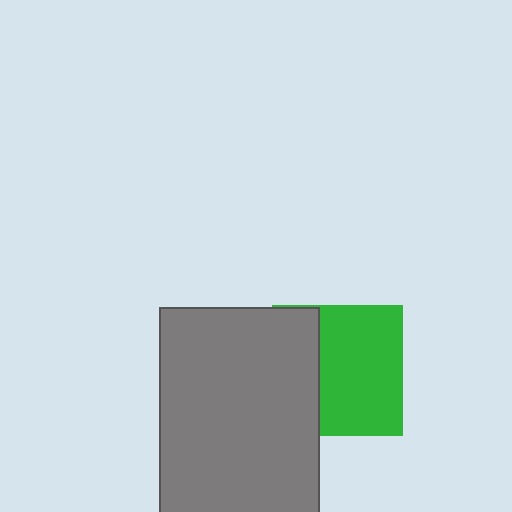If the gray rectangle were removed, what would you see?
You would see the complete green square.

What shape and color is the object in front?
The object in front is a gray rectangle.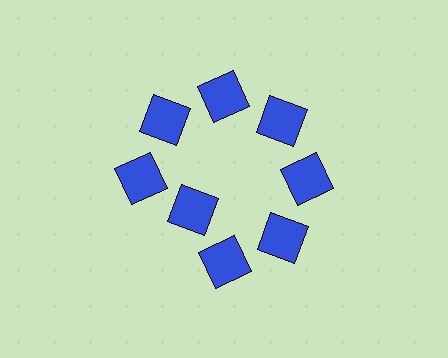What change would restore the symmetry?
The symmetry would be restored by moving it outward, back onto the ring so that all 8 squares sit at equal angles and equal distance from the center.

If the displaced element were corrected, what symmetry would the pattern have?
It would have 8-fold rotational symmetry — the pattern would map onto itself every 45 degrees.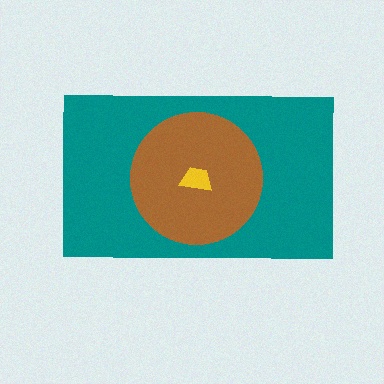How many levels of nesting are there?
3.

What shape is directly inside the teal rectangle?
The brown circle.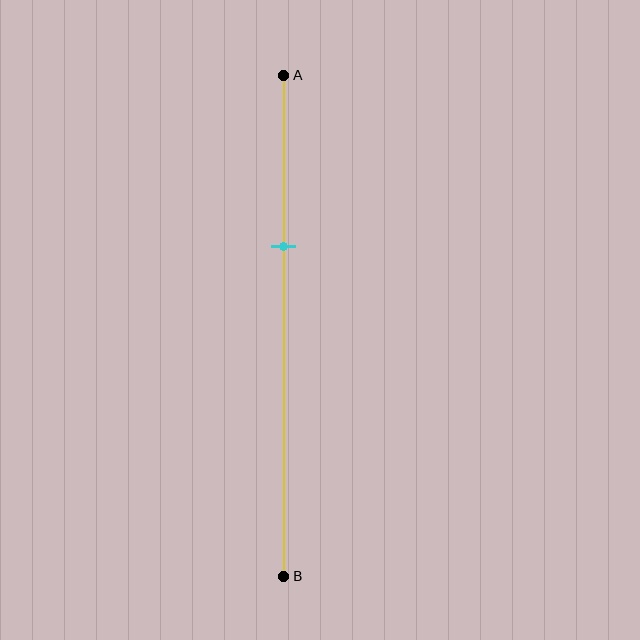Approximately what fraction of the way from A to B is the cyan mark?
The cyan mark is approximately 35% of the way from A to B.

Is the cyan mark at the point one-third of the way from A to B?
Yes, the mark is approximately at the one-third point.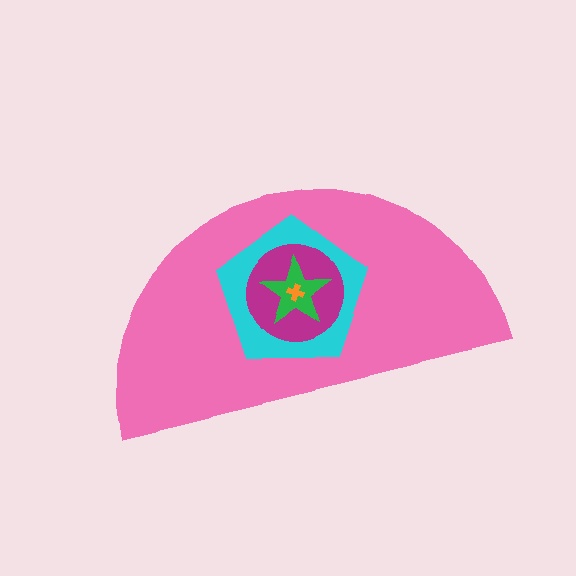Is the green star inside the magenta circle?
Yes.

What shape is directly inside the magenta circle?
The green star.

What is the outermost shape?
The pink semicircle.